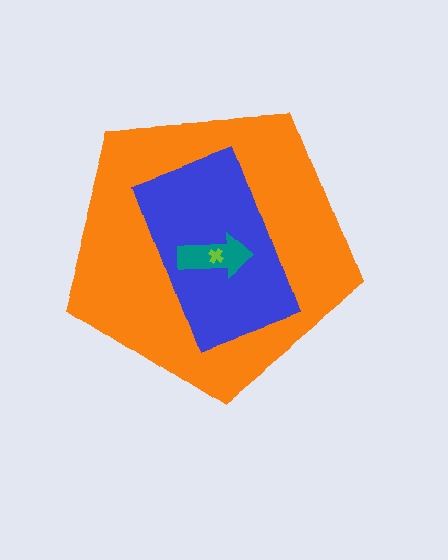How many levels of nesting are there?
4.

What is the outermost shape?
The orange pentagon.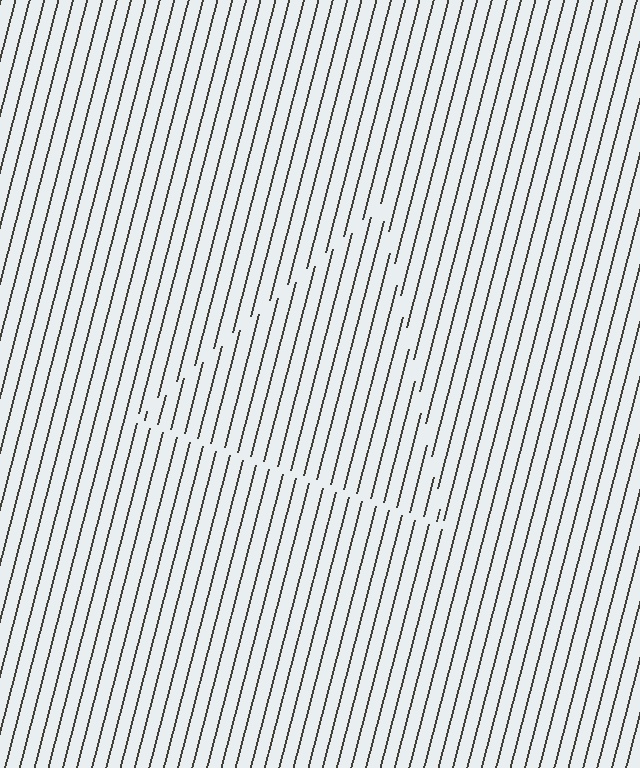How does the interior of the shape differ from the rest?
The interior of the shape contains the same grating, shifted by half a period — the contour is defined by the phase discontinuity where line-ends from the inner and outer gratings abut.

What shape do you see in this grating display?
An illusory triangle. The interior of the shape contains the same grating, shifted by half a period — the contour is defined by the phase discontinuity where line-ends from the inner and outer gratings abut.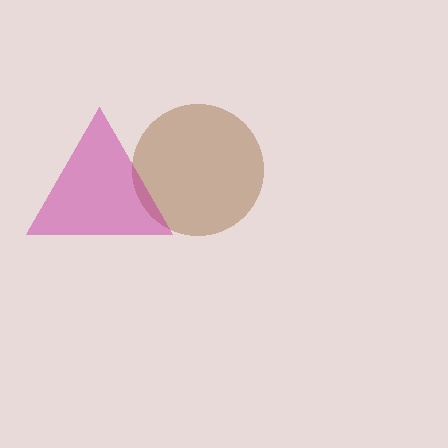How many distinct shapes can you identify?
There are 2 distinct shapes: a brown circle, a magenta triangle.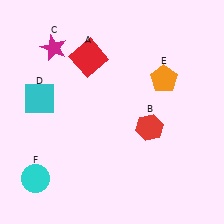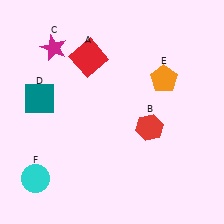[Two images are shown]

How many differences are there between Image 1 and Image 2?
There is 1 difference between the two images.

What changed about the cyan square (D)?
In Image 1, D is cyan. In Image 2, it changed to teal.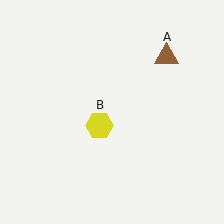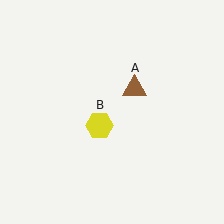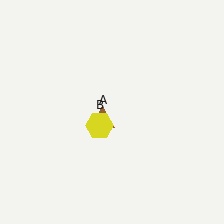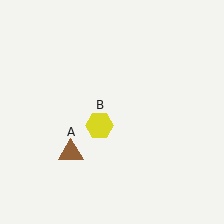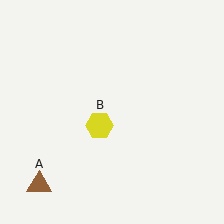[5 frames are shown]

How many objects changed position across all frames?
1 object changed position: brown triangle (object A).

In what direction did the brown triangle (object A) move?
The brown triangle (object A) moved down and to the left.